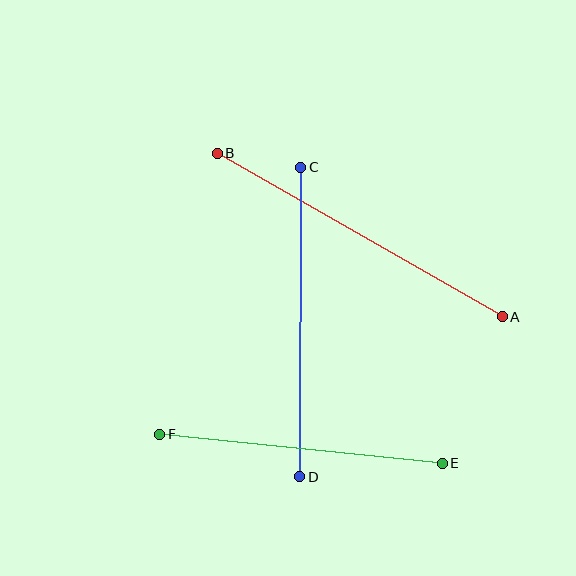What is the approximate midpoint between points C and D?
The midpoint is at approximately (300, 322) pixels.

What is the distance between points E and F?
The distance is approximately 284 pixels.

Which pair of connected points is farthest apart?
Points A and B are farthest apart.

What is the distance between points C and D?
The distance is approximately 310 pixels.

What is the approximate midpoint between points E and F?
The midpoint is at approximately (301, 449) pixels.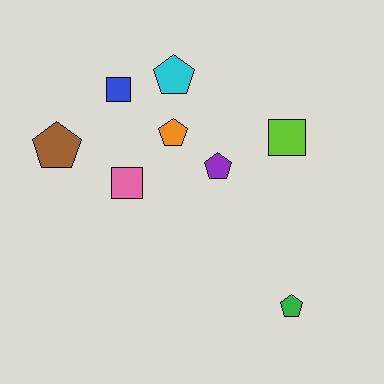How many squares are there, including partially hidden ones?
There are 3 squares.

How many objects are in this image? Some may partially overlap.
There are 8 objects.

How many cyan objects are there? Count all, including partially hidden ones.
There is 1 cyan object.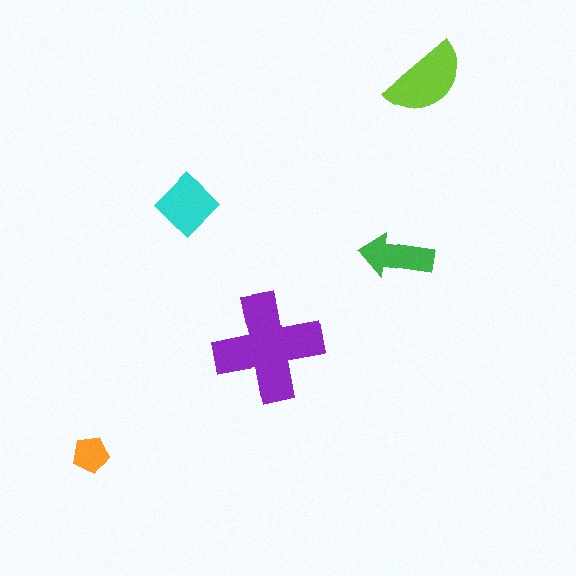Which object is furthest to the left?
The orange pentagon is leftmost.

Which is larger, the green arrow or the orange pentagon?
The green arrow.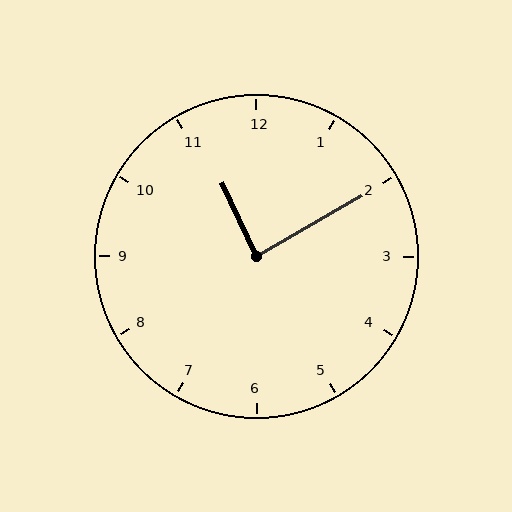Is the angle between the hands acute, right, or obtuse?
It is right.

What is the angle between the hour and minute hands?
Approximately 85 degrees.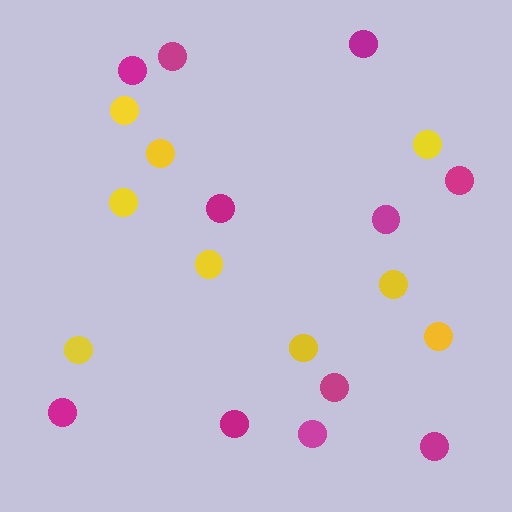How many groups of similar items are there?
There are 2 groups: one group of yellow circles (9) and one group of magenta circles (11).